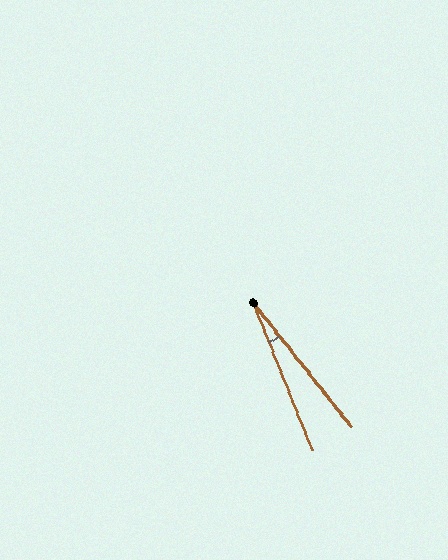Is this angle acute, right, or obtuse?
It is acute.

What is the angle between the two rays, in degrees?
Approximately 17 degrees.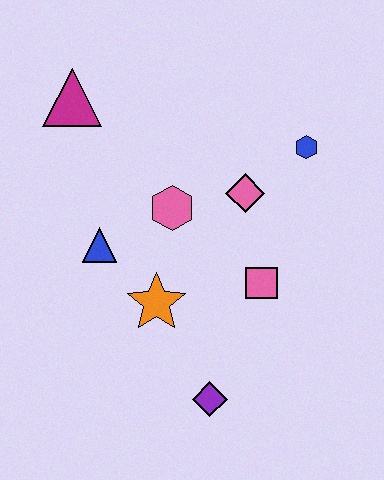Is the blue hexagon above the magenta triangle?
No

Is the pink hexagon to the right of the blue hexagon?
No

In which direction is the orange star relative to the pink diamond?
The orange star is below the pink diamond.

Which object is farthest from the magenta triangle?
The purple diamond is farthest from the magenta triangle.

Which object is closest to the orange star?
The blue triangle is closest to the orange star.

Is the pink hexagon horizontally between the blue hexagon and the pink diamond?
No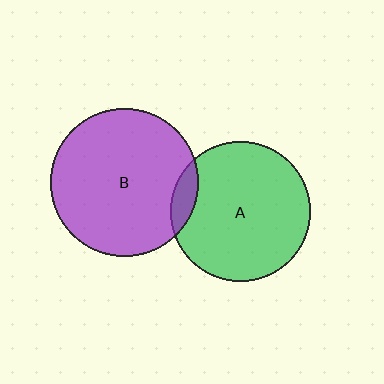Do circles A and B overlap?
Yes.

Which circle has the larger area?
Circle B (purple).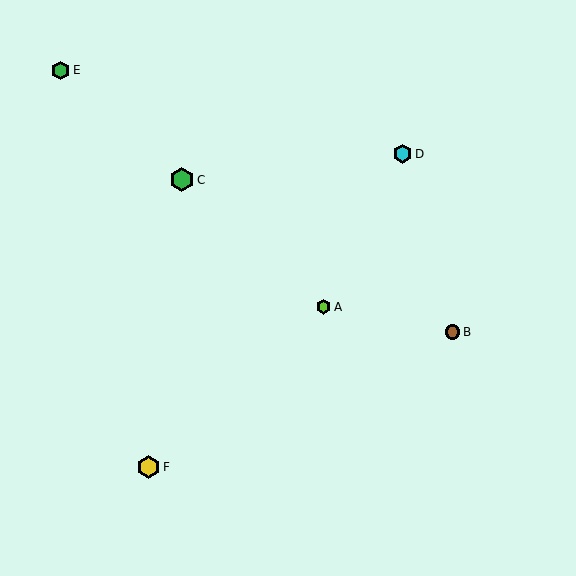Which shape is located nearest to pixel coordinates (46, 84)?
The green hexagon (labeled E) at (61, 70) is nearest to that location.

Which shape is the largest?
The green hexagon (labeled C) is the largest.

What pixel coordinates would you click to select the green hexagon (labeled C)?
Click at (182, 180) to select the green hexagon C.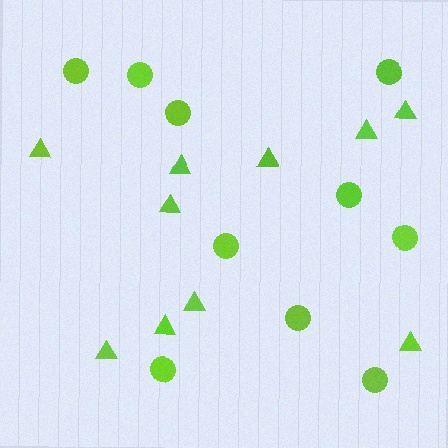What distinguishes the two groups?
There are 2 groups: one group of triangles (10) and one group of circles (10).